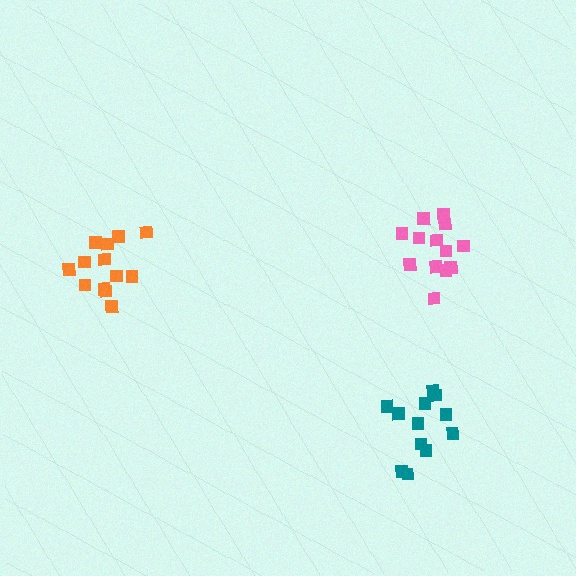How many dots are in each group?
Group 1: 13 dots, Group 2: 13 dots, Group 3: 12 dots (38 total).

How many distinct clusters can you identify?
There are 3 distinct clusters.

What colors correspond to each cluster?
The clusters are colored: pink, orange, teal.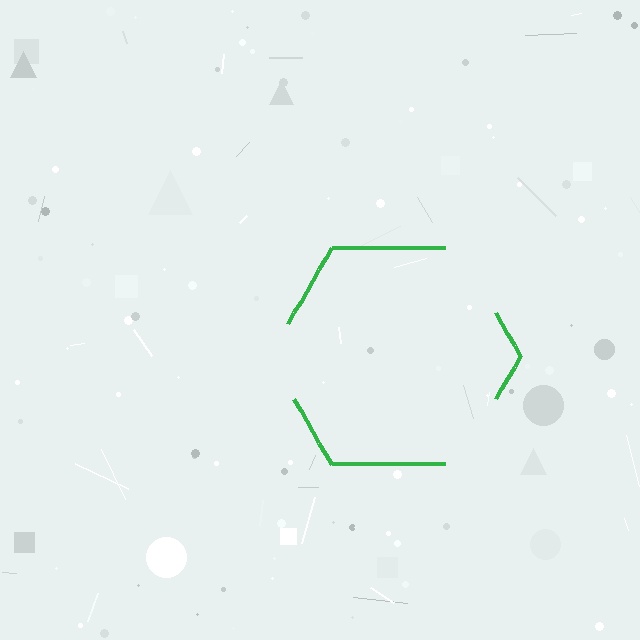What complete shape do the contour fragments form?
The contour fragments form a hexagon.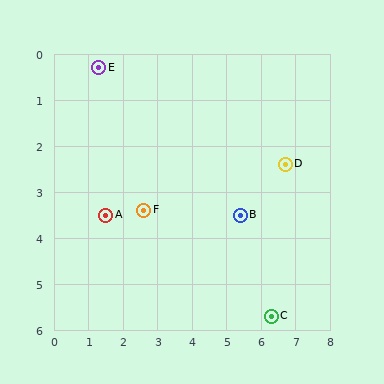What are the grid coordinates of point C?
Point C is at approximately (6.3, 5.7).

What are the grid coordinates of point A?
Point A is at approximately (1.5, 3.5).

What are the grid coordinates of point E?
Point E is at approximately (1.3, 0.3).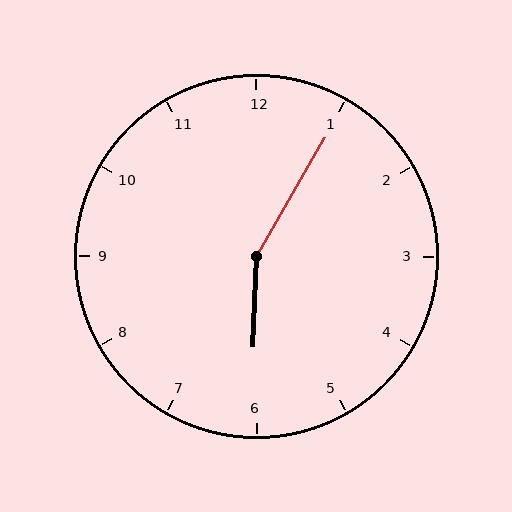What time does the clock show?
6:05.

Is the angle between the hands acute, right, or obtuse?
It is obtuse.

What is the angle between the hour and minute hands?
Approximately 152 degrees.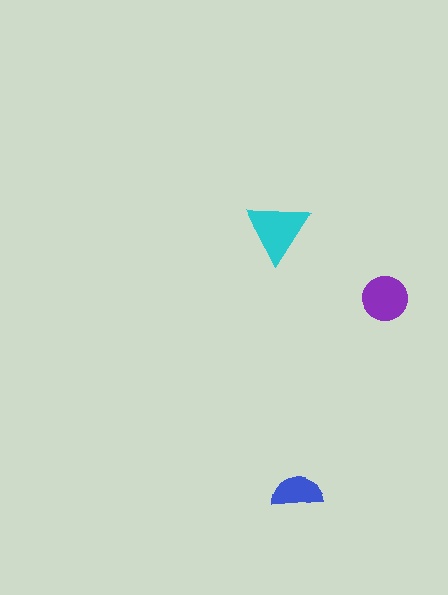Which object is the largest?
The cyan triangle.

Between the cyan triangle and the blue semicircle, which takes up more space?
The cyan triangle.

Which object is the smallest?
The blue semicircle.